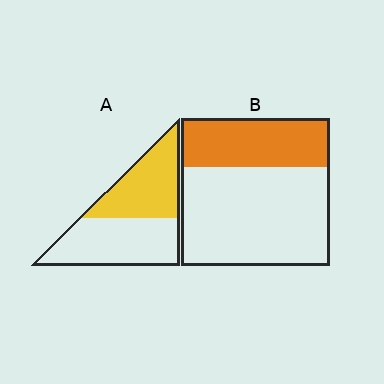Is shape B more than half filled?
No.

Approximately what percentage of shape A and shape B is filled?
A is approximately 45% and B is approximately 35%.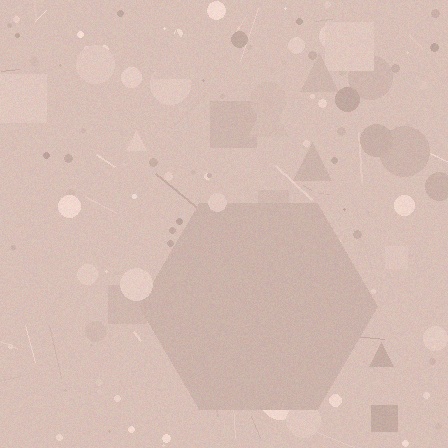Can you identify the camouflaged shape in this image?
The camouflaged shape is a hexagon.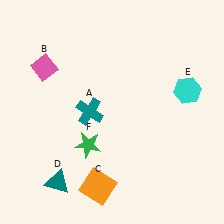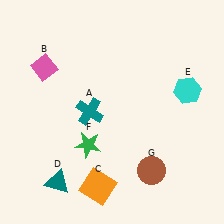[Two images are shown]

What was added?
A brown circle (G) was added in Image 2.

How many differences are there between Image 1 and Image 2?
There is 1 difference between the two images.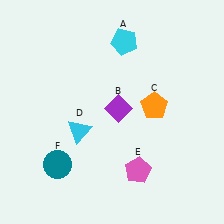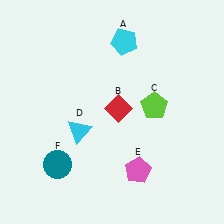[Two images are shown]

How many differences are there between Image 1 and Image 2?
There are 2 differences between the two images.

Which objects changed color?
B changed from purple to red. C changed from orange to lime.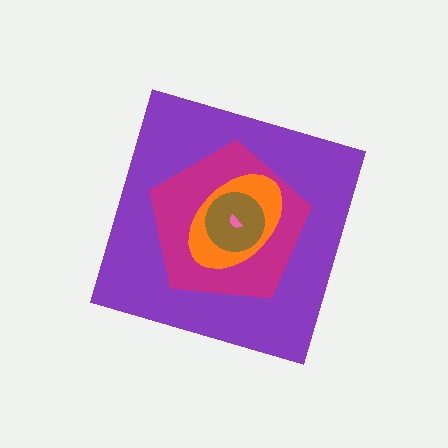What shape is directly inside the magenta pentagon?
The orange ellipse.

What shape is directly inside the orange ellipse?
The brown circle.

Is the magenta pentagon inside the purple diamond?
Yes.